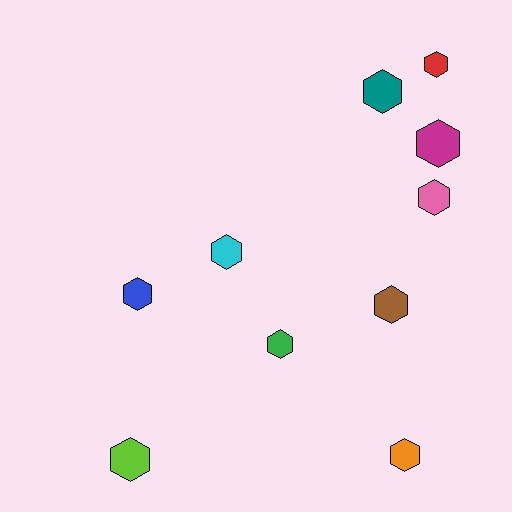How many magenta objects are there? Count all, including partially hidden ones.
There is 1 magenta object.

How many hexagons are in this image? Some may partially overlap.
There are 10 hexagons.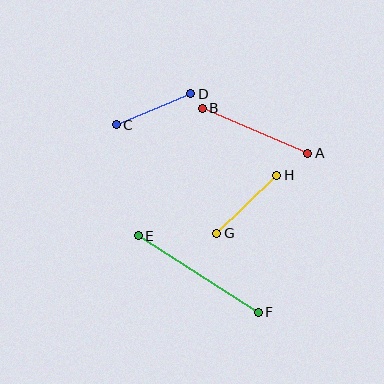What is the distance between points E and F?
The distance is approximately 142 pixels.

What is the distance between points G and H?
The distance is approximately 83 pixels.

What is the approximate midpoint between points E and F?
The midpoint is at approximately (198, 274) pixels.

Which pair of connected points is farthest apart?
Points E and F are farthest apart.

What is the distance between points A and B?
The distance is approximately 115 pixels.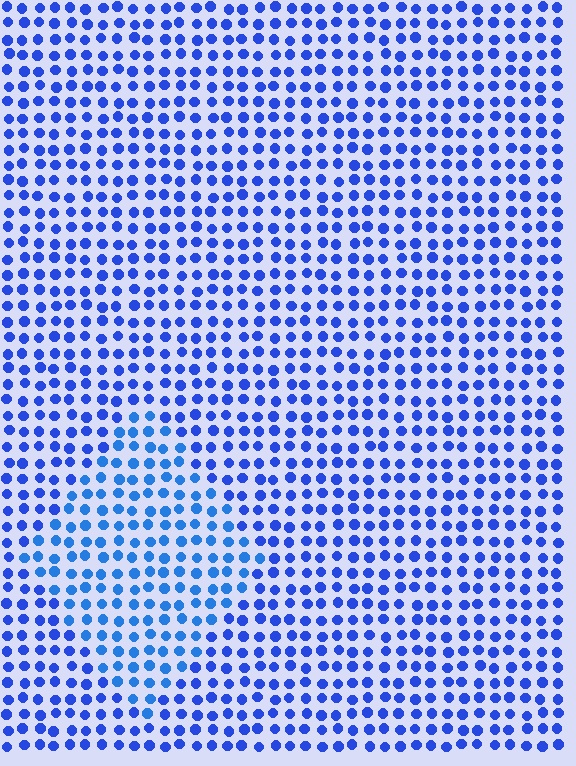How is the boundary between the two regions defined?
The boundary is defined purely by a slight shift in hue (about 17 degrees). Spacing, size, and orientation are identical on both sides.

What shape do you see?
I see a diamond.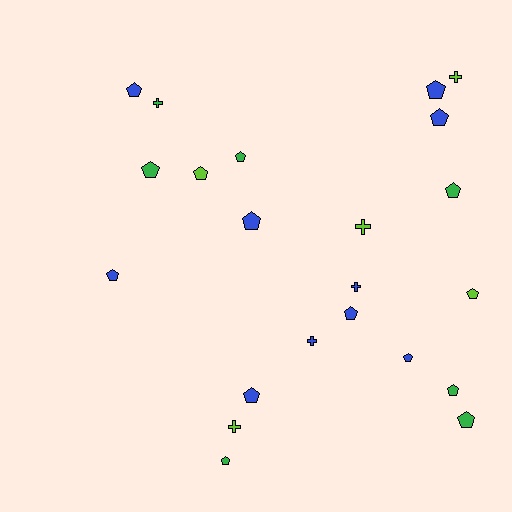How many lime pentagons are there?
There are 2 lime pentagons.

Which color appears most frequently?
Blue, with 10 objects.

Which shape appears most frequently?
Pentagon, with 16 objects.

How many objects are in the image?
There are 22 objects.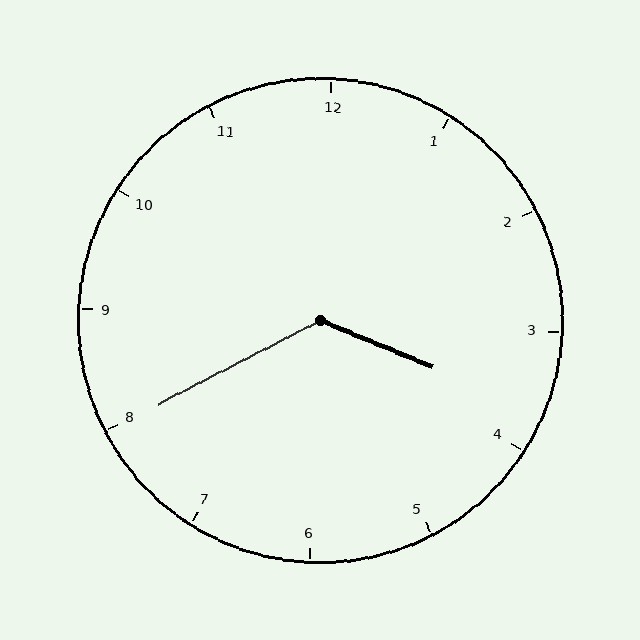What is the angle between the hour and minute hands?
Approximately 130 degrees.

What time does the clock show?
3:40.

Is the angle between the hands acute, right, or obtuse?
It is obtuse.